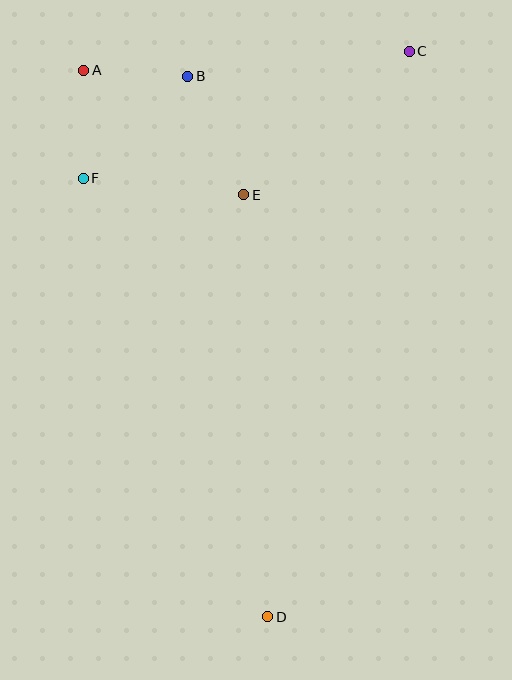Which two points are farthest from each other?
Points C and D are farthest from each other.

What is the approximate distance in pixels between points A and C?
The distance between A and C is approximately 326 pixels.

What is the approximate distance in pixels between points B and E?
The distance between B and E is approximately 131 pixels.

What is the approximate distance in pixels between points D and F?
The distance between D and F is approximately 476 pixels.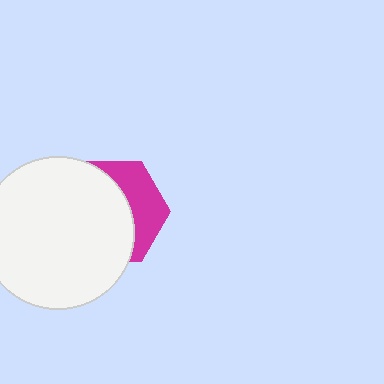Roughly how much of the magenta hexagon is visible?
A small part of it is visible (roughly 36%).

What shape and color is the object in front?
The object in front is a white circle.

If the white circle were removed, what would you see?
You would see the complete magenta hexagon.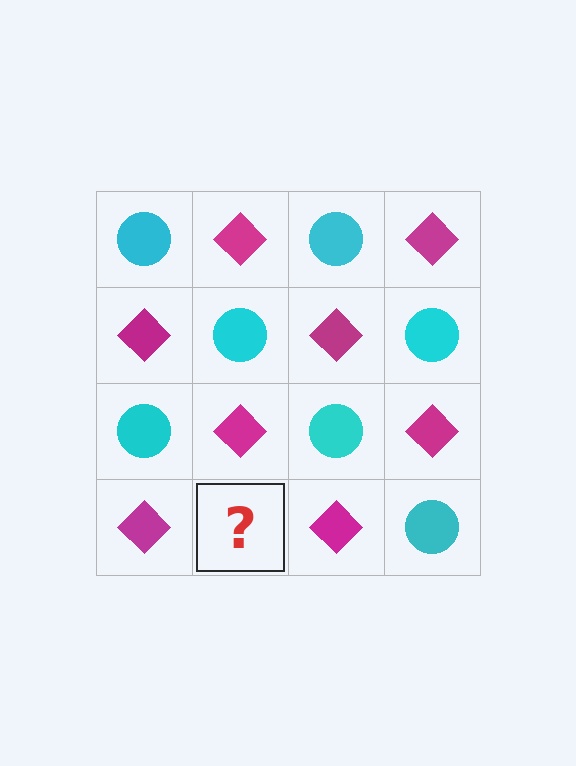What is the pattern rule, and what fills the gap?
The rule is that it alternates cyan circle and magenta diamond in a checkerboard pattern. The gap should be filled with a cyan circle.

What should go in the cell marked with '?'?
The missing cell should contain a cyan circle.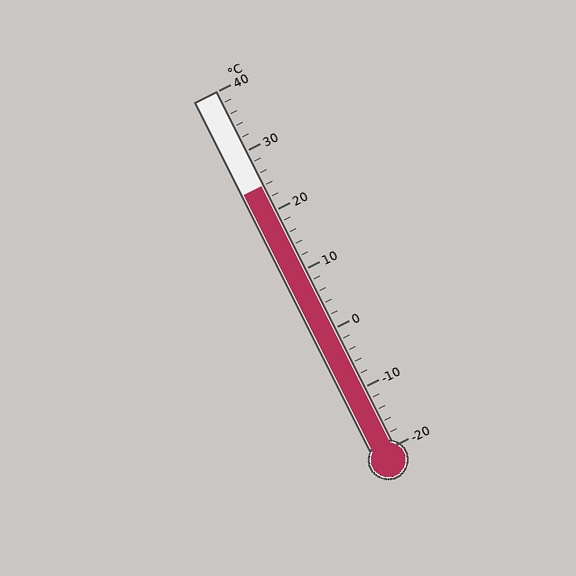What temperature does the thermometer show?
The thermometer shows approximately 24°C.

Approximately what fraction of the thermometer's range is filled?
The thermometer is filled to approximately 75% of its range.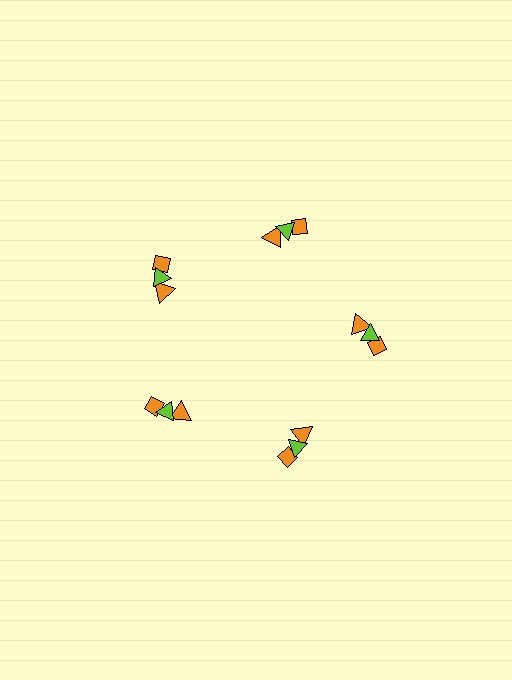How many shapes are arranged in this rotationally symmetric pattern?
There are 15 shapes, arranged in 5 groups of 3.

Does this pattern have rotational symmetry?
Yes, this pattern has 5-fold rotational symmetry. It looks the same after rotating 72 degrees around the center.